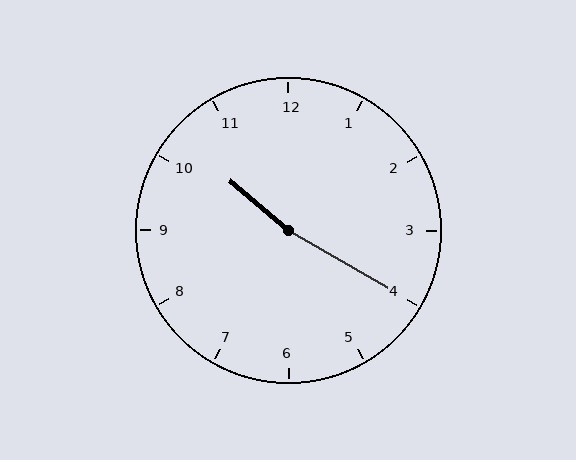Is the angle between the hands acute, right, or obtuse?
It is obtuse.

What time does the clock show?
10:20.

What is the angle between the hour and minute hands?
Approximately 170 degrees.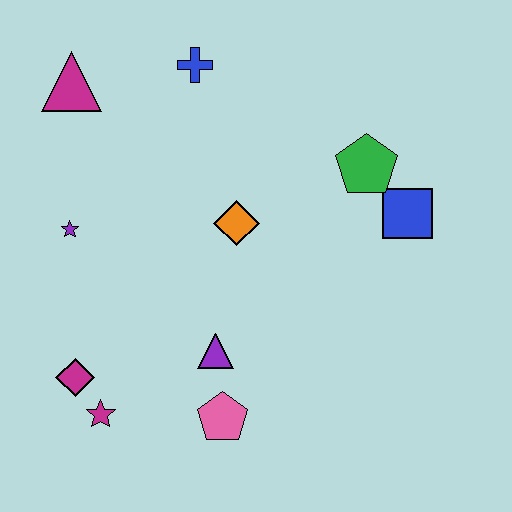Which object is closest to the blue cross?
The magenta triangle is closest to the blue cross.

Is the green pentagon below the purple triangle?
No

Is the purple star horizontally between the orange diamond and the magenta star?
No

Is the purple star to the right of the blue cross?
No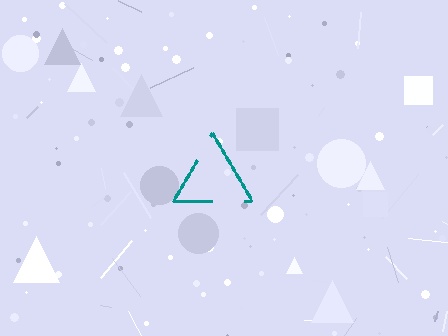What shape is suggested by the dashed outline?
The dashed outline suggests a triangle.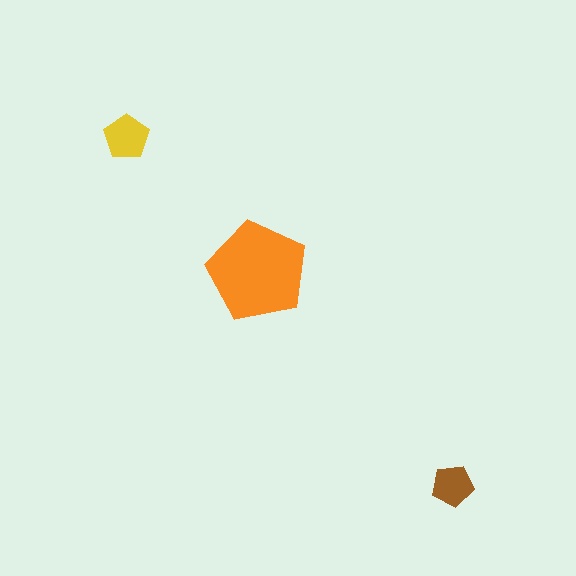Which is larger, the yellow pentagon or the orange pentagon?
The orange one.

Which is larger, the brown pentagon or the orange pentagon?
The orange one.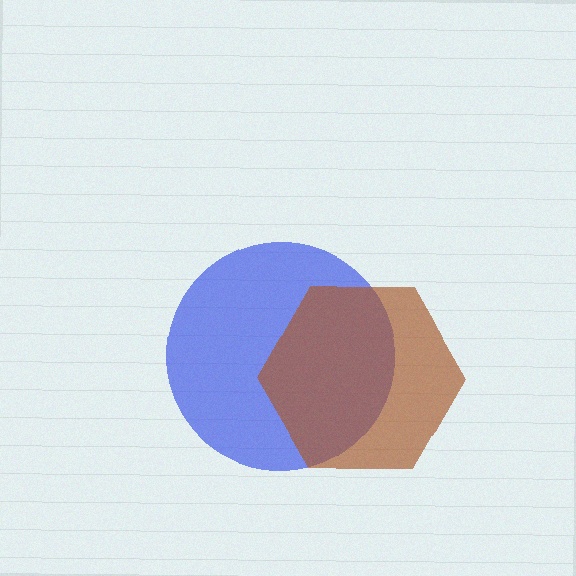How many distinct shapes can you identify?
There are 2 distinct shapes: a blue circle, a brown hexagon.